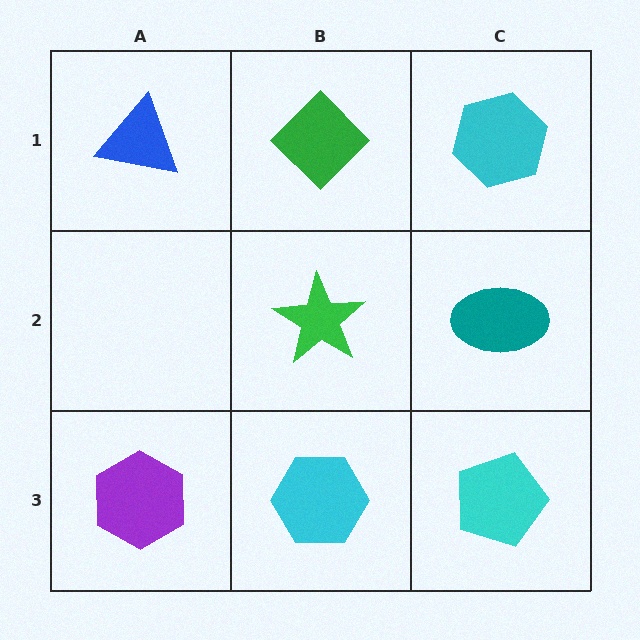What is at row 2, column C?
A teal ellipse.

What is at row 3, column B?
A cyan hexagon.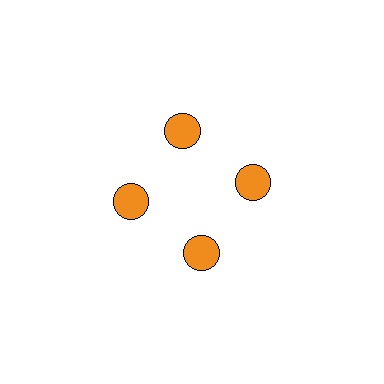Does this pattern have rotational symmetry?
Yes, this pattern has 4-fold rotational symmetry. It looks the same after rotating 90 degrees around the center.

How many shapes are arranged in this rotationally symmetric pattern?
There are 4 shapes, arranged in 4 groups of 1.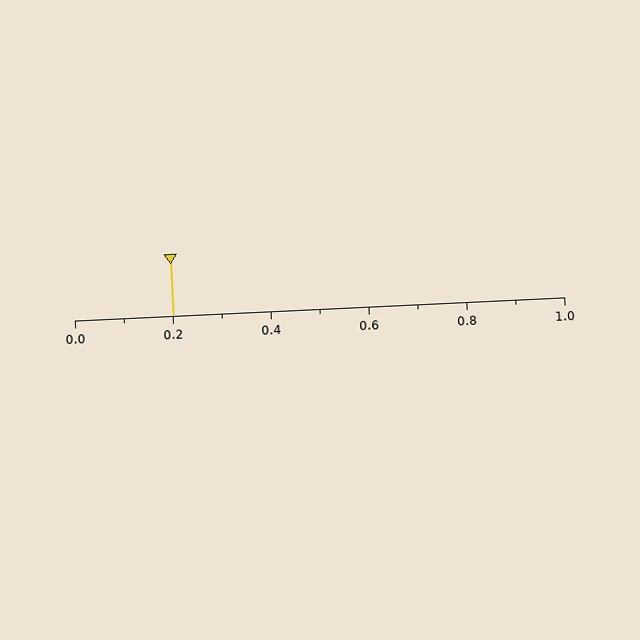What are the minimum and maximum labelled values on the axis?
The axis runs from 0.0 to 1.0.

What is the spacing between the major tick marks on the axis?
The major ticks are spaced 0.2 apart.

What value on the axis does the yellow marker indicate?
The marker indicates approximately 0.2.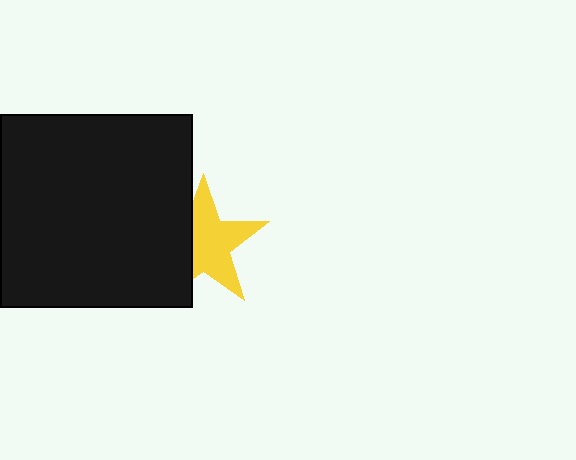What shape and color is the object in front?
The object in front is a black square.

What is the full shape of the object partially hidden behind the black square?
The partially hidden object is a yellow star.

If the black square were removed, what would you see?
You would see the complete yellow star.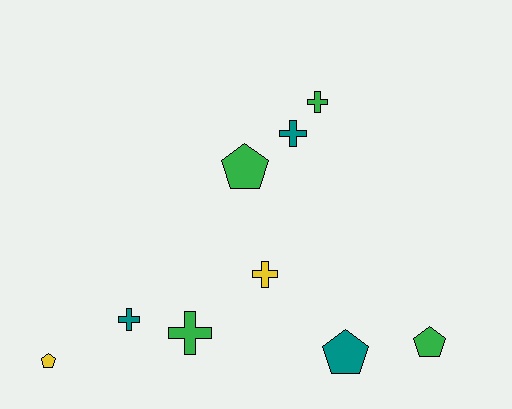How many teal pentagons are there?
There is 1 teal pentagon.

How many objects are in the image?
There are 9 objects.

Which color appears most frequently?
Green, with 4 objects.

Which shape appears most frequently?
Cross, with 5 objects.